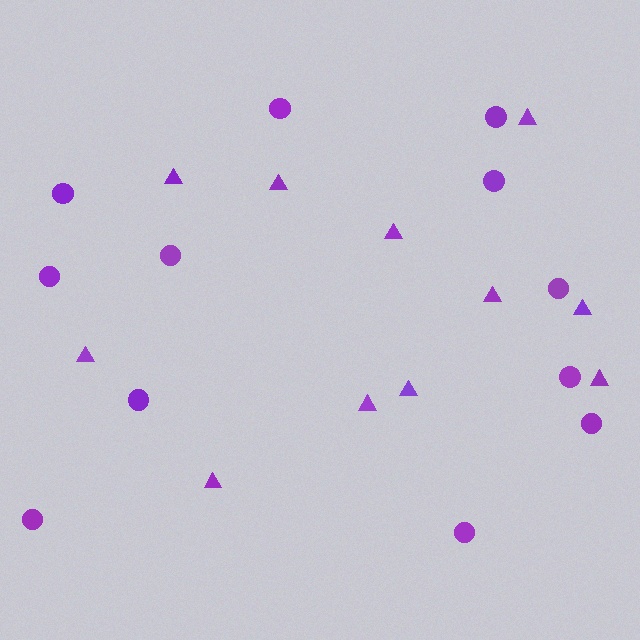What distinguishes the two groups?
There are 2 groups: one group of circles (12) and one group of triangles (11).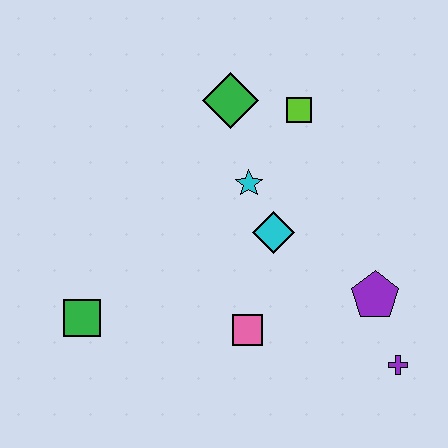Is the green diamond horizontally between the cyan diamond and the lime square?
No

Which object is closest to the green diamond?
The lime square is closest to the green diamond.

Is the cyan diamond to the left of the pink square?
No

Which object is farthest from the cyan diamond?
The green square is farthest from the cyan diamond.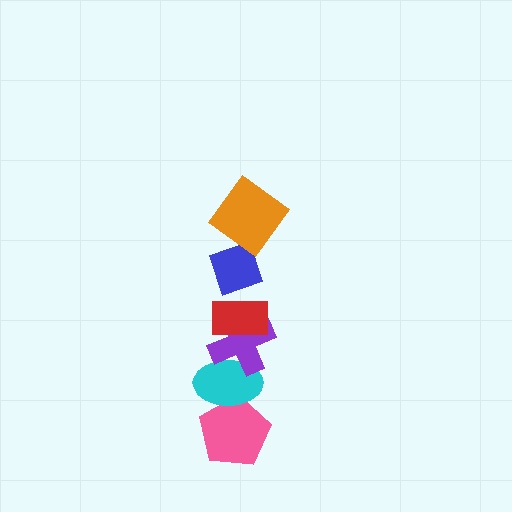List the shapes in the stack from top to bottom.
From top to bottom: the orange diamond, the blue diamond, the red rectangle, the purple cross, the cyan ellipse, the pink pentagon.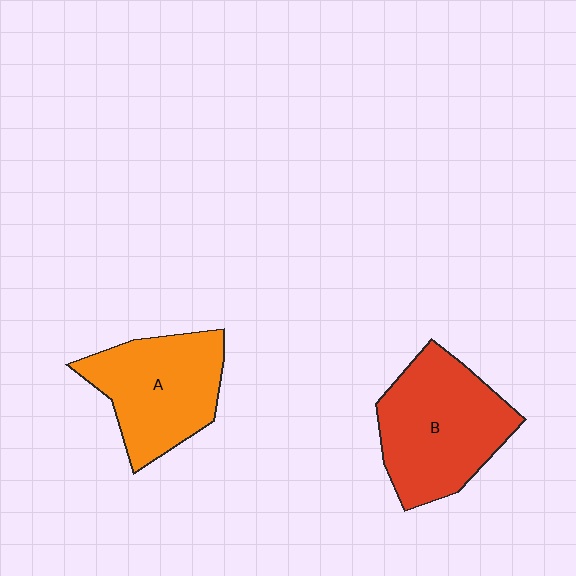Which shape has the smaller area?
Shape A (orange).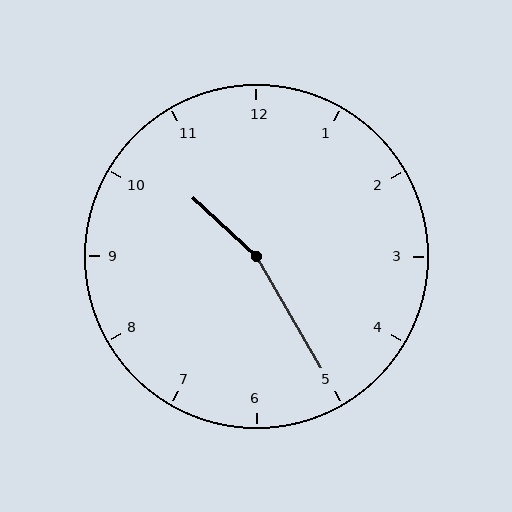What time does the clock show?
10:25.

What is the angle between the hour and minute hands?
Approximately 162 degrees.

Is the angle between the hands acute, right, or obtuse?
It is obtuse.